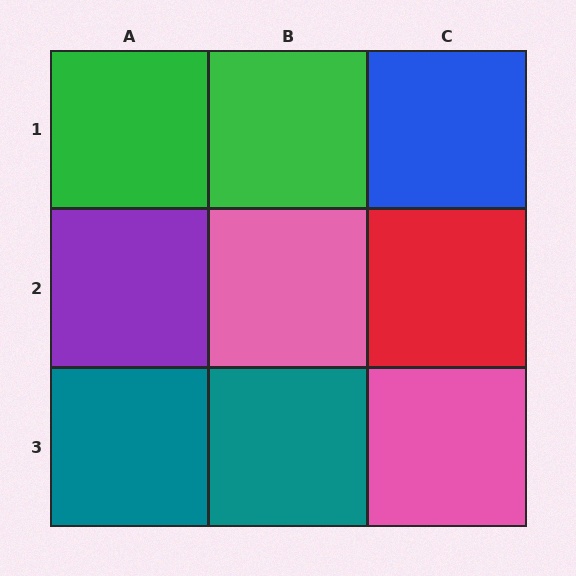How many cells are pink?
2 cells are pink.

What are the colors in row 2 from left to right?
Purple, pink, red.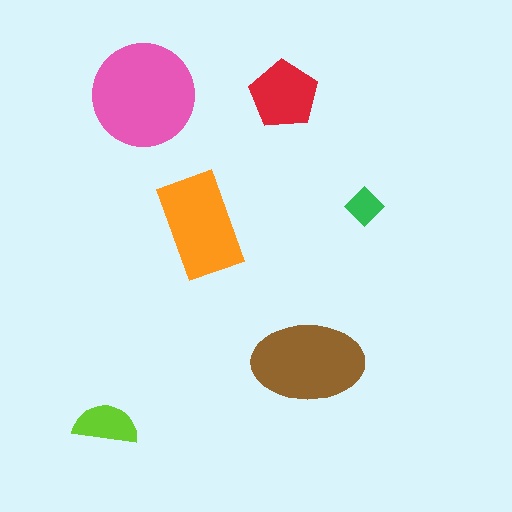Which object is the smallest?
The green diamond.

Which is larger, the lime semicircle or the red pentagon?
The red pentagon.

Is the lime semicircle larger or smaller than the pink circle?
Smaller.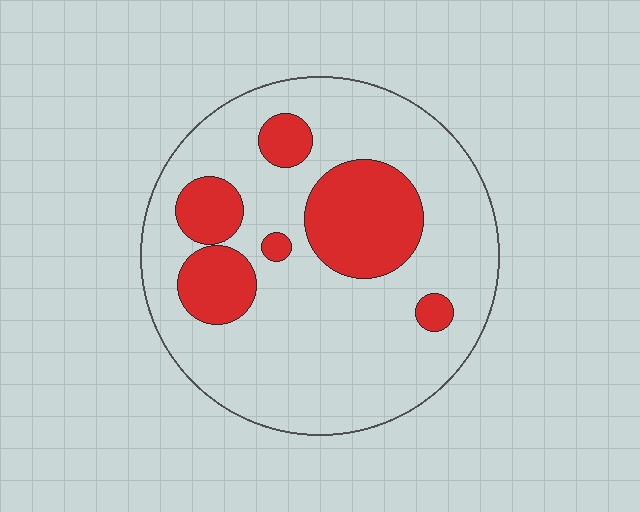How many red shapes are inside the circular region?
6.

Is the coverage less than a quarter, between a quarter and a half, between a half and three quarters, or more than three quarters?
Less than a quarter.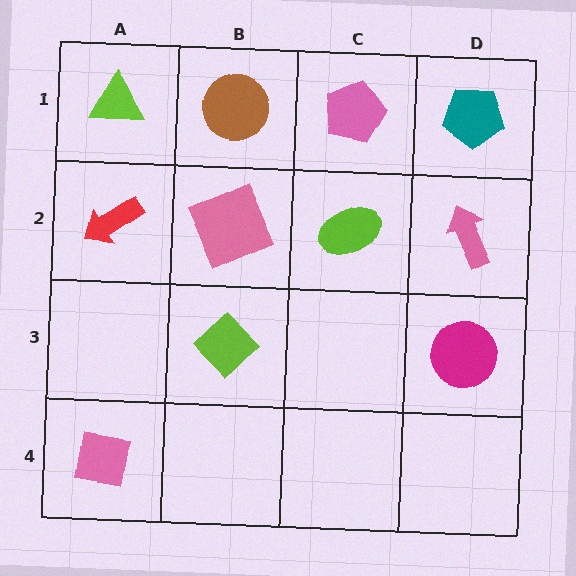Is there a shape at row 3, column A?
No, that cell is empty.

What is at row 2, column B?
A pink square.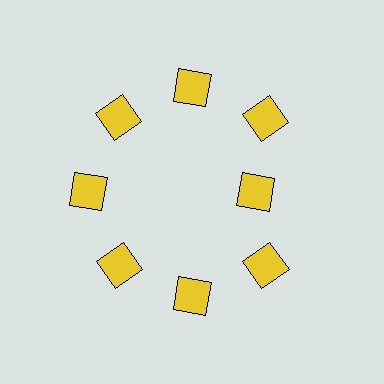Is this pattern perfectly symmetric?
No. The 8 yellow squares are arranged in a ring, but one element near the 3 o'clock position is pulled inward toward the center, breaking the 8-fold rotational symmetry.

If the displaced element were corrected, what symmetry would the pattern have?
It would have 8-fold rotational symmetry — the pattern would map onto itself every 45 degrees.